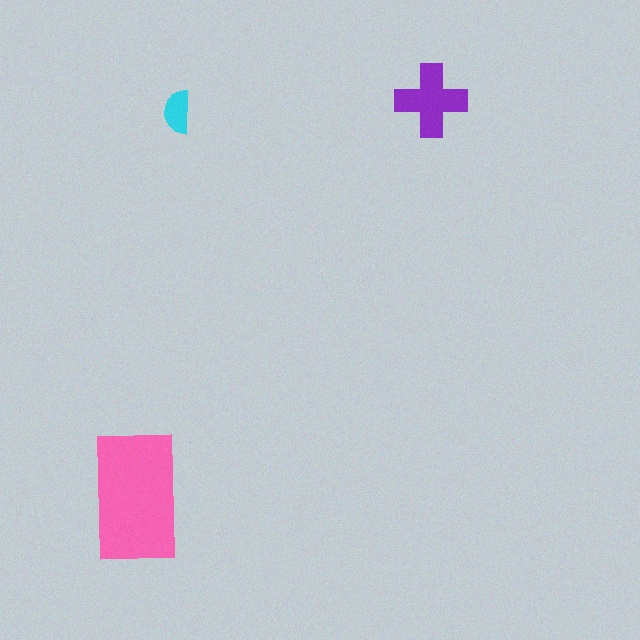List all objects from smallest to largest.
The cyan semicircle, the purple cross, the pink rectangle.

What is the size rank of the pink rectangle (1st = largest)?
1st.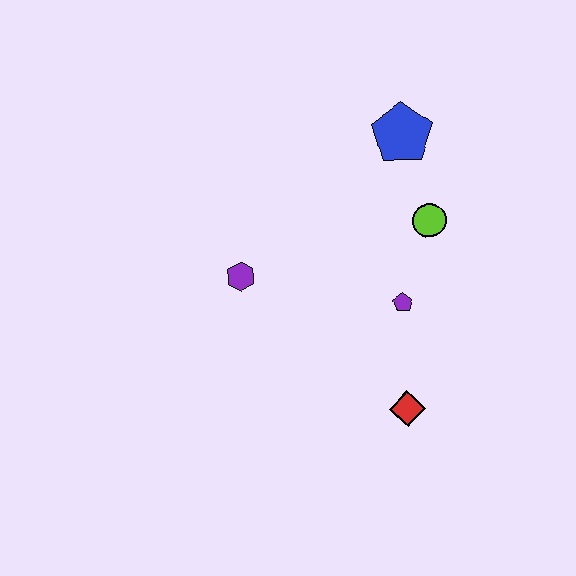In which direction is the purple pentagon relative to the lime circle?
The purple pentagon is below the lime circle.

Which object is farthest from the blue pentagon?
The red diamond is farthest from the blue pentagon.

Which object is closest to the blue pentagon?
The lime circle is closest to the blue pentagon.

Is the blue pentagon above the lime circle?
Yes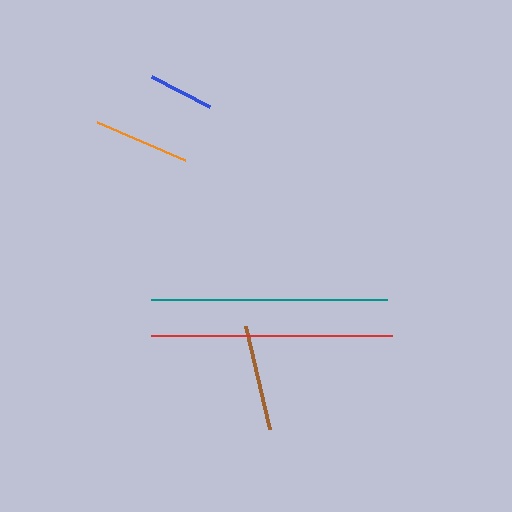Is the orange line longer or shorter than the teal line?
The teal line is longer than the orange line.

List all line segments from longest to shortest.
From longest to shortest: red, teal, brown, orange, blue.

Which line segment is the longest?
The red line is the longest at approximately 240 pixels.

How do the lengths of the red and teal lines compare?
The red and teal lines are approximately the same length.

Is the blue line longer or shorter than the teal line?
The teal line is longer than the blue line.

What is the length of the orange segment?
The orange segment is approximately 96 pixels long.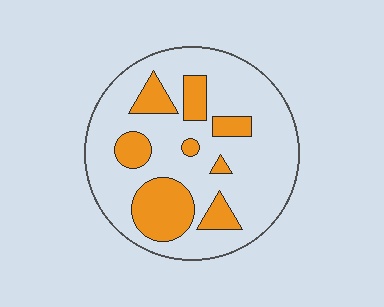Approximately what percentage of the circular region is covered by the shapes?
Approximately 25%.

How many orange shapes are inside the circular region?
8.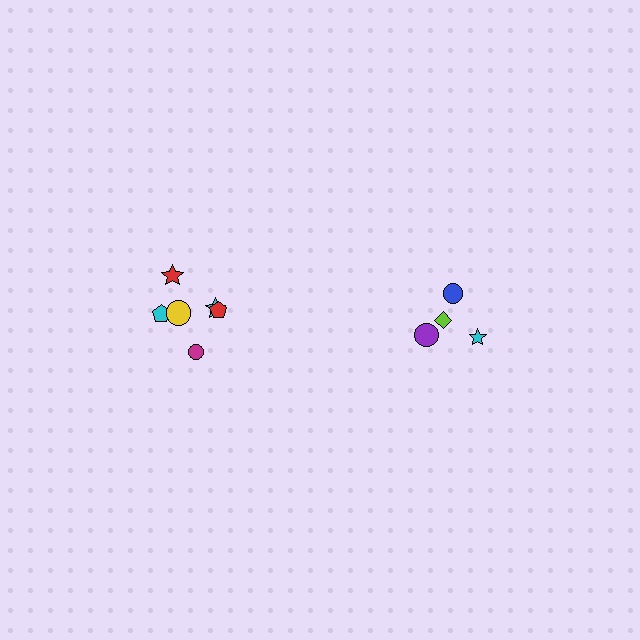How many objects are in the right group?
There are 4 objects.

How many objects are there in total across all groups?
There are 10 objects.